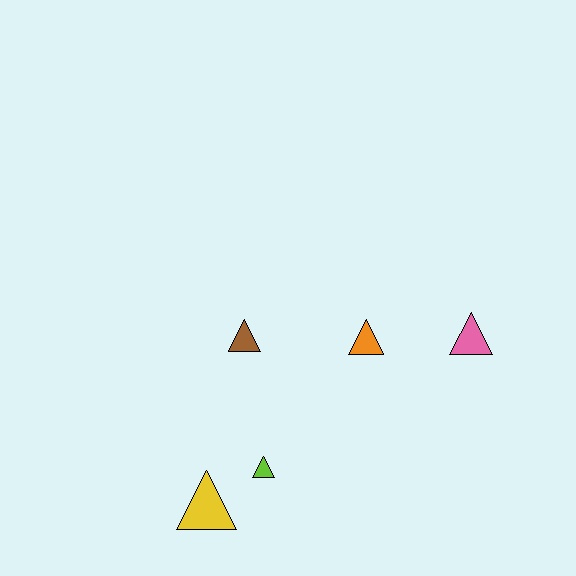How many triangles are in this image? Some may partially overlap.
There are 5 triangles.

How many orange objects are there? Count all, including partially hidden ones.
There is 1 orange object.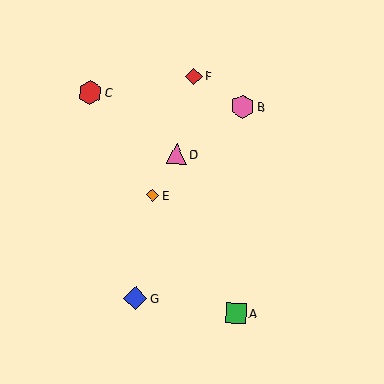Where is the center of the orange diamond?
The center of the orange diamond is at (152, 195).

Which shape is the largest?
The red hexagon (labeled C) is the largest.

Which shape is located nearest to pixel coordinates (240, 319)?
The green square (labeled A) at (236, 313) is nearest to that location.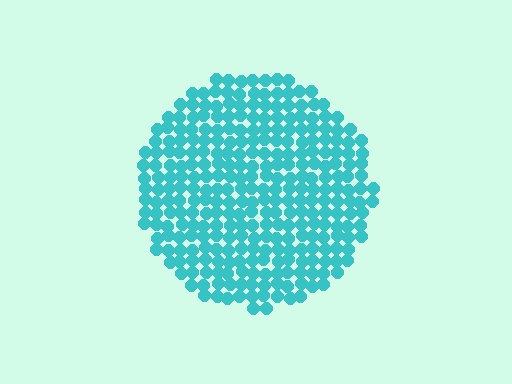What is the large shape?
The large shape is a circle.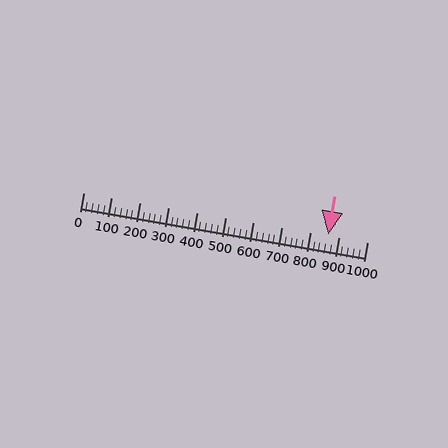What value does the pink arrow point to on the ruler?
The pink arrow points to approximately 863.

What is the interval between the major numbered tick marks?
The major tick marks are spaced 100 units apart.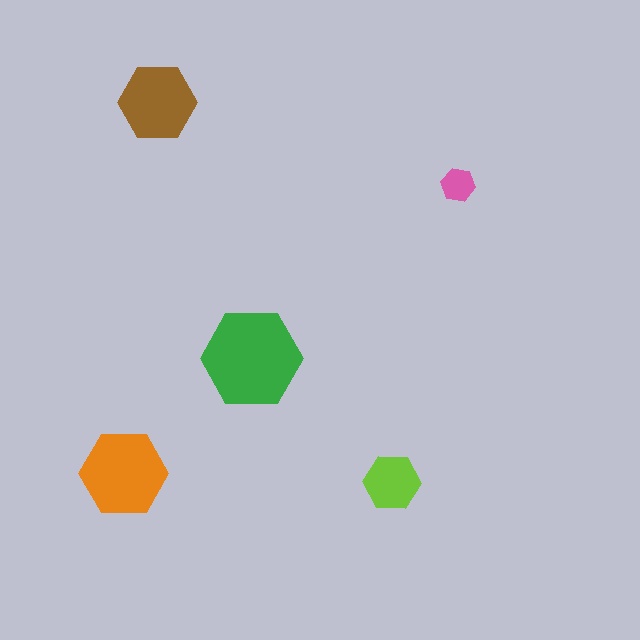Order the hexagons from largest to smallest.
the green one, the orange one, the brown one, the lime one, the pink one.